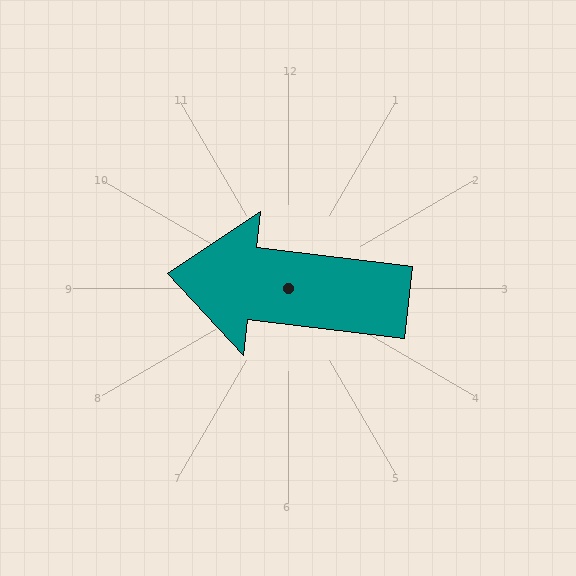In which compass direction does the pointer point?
West.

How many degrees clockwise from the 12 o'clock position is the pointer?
Approximately 277 degrees.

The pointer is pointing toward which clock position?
Roughly 9 o'clock.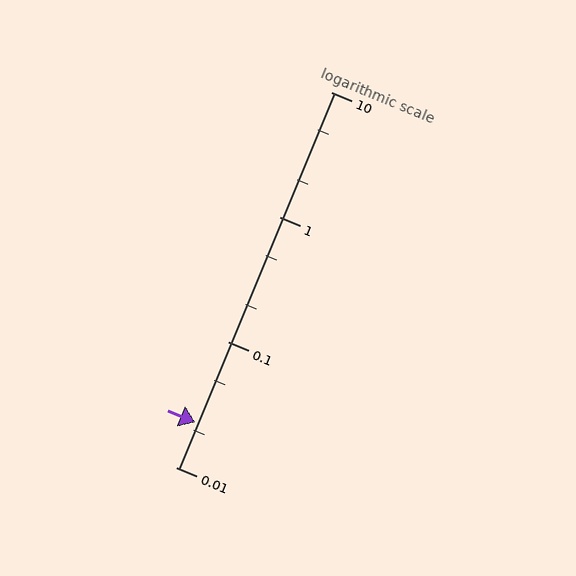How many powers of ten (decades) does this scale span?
The scale spans 3 decades, from 0.01 to 10.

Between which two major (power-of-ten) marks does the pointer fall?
The pointer is between 0.01 and 0.1.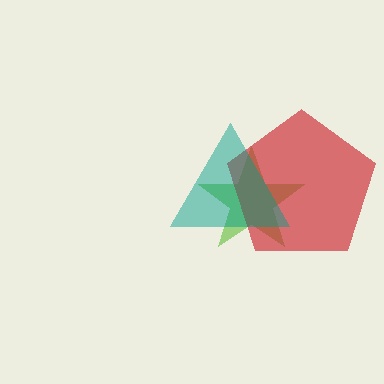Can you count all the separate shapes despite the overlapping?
Yes, there are 3 separate shapes.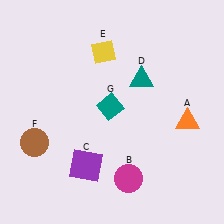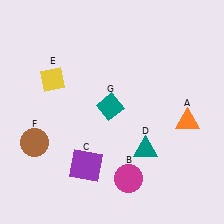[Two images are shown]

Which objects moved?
The objects that moved are: the teal triangle (D), the yellow diamond (E).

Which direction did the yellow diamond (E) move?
The yellow diamond (E) moved left.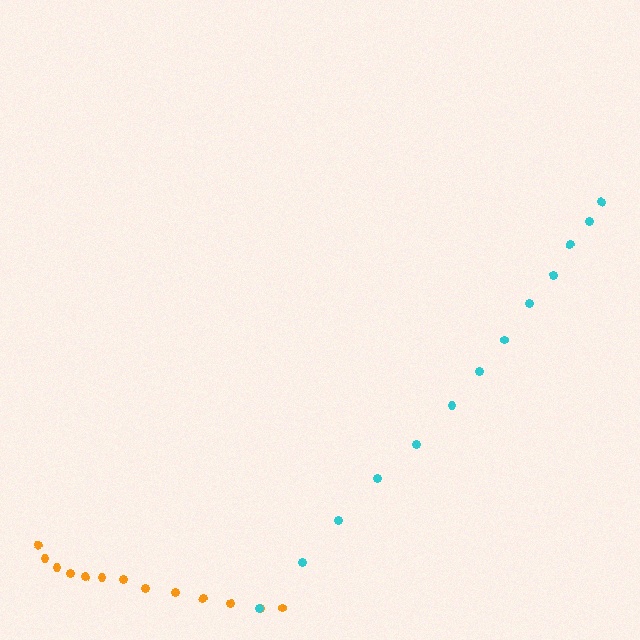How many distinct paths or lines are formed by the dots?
There are 2 distinct paths.